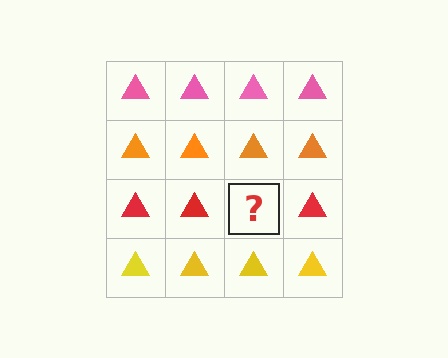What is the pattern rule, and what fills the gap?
The rule is that each row has a consistent color. The gap should be filled with a red triangle.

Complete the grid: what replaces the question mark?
The question mark should be replaced with a red triangle.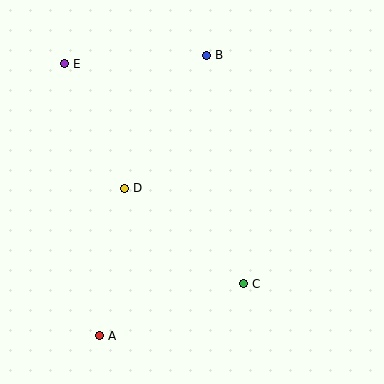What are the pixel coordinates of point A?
Point A is at (100, 336).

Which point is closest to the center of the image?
Point D at (125, 188) is closest to the center.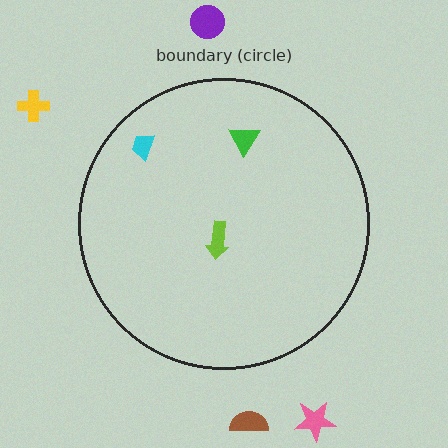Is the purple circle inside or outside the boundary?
Outside.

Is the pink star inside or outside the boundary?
Outside.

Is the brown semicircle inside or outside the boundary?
Outside.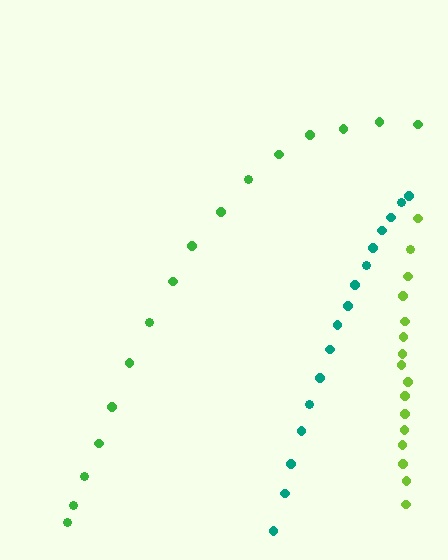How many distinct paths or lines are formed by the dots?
There are 3 distinct paths.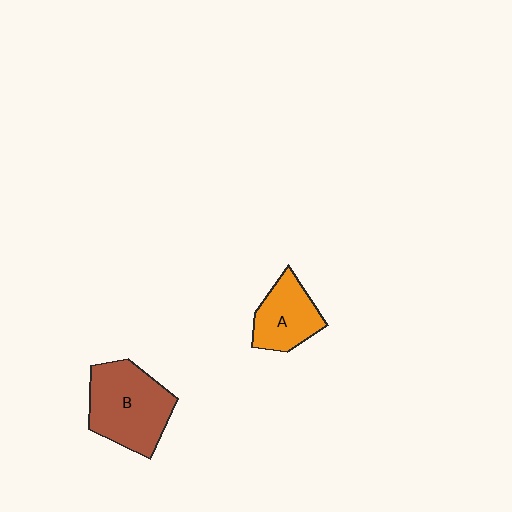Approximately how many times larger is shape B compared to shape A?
Approximately 1.6 times.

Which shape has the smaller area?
Shape A (orange).